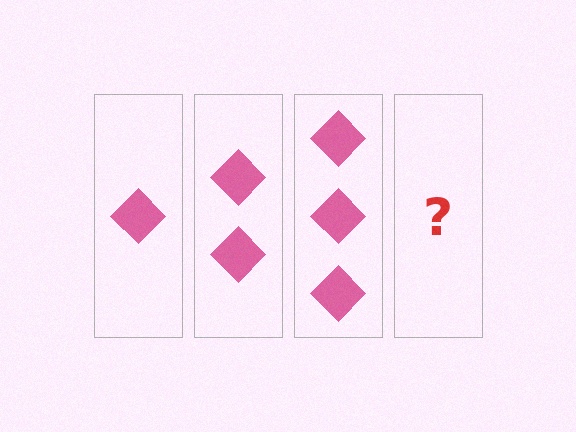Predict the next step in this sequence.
The next step is 4 diamonds.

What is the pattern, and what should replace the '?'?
The pattern is that each step adds one more diamond. The '?' should be 4 diamonds.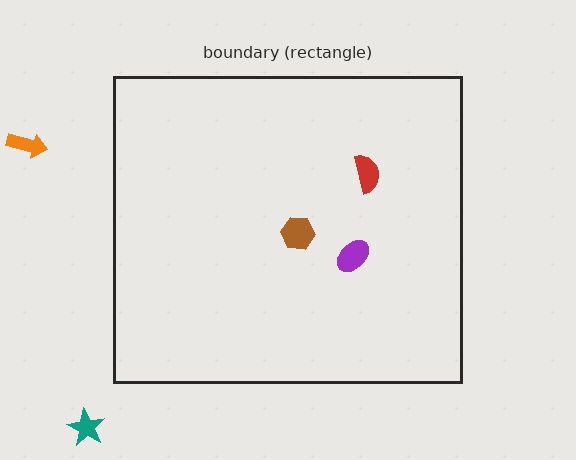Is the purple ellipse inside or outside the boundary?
Inside.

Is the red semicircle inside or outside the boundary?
Inside.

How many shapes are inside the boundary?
3 inside, 2 outside.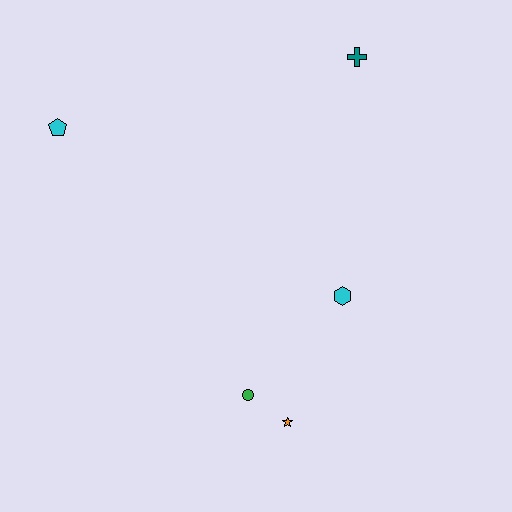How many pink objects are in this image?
There are no pink objects.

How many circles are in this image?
There is 1 circle.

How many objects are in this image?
There are 5 objects.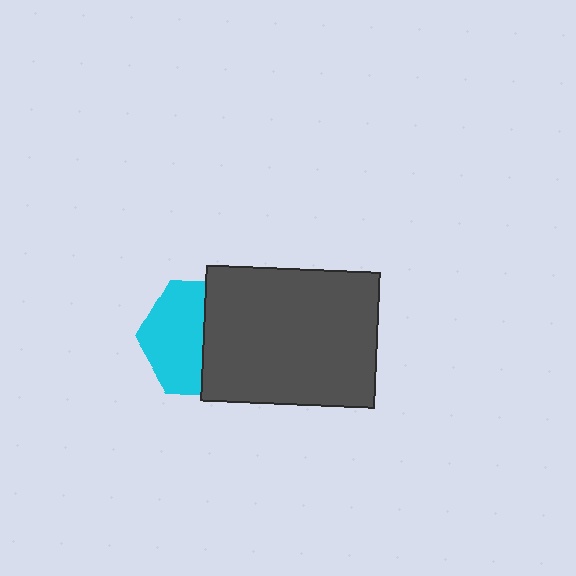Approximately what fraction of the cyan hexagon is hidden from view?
Roughly 47% of the cyan hexagon is hidden behind the dark gray rectangle.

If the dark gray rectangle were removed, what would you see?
You would see the complete cyan hexagon.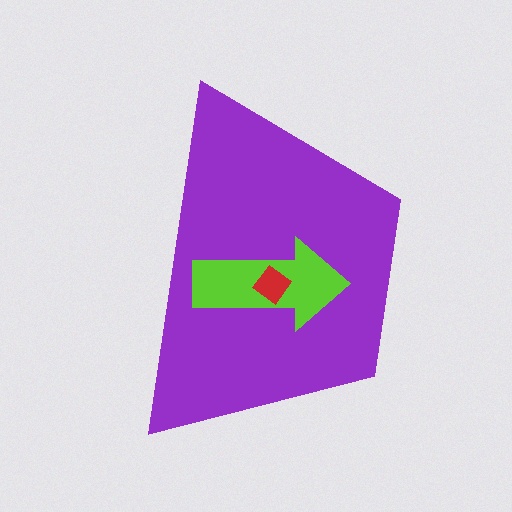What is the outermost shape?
The purple trapezoid.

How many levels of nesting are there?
3.